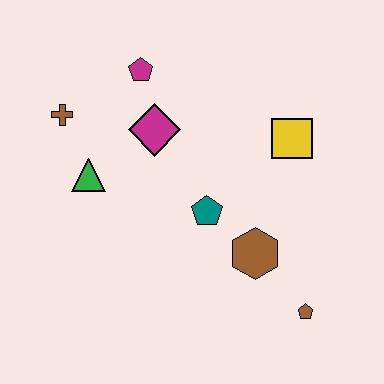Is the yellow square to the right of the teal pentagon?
Yes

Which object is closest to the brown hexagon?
The teal pentagon is closest to the brown hexagon.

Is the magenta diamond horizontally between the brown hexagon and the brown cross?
Yes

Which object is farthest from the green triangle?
The brown pentagon is farthest from the green triangle.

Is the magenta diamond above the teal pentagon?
Yes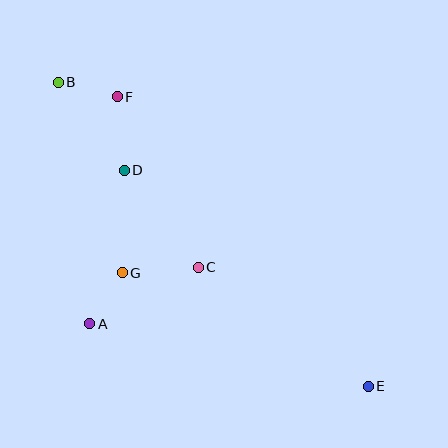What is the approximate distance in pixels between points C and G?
The distance between C and G is approximately 77 pixels.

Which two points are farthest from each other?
Points B and E are farthest from each other.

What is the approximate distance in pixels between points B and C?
The distance between B and C is approximately 232 pixels.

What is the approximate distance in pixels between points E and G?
The distance between E and G is approximately 271 pixels.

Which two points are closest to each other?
Points A and G are closest to each other.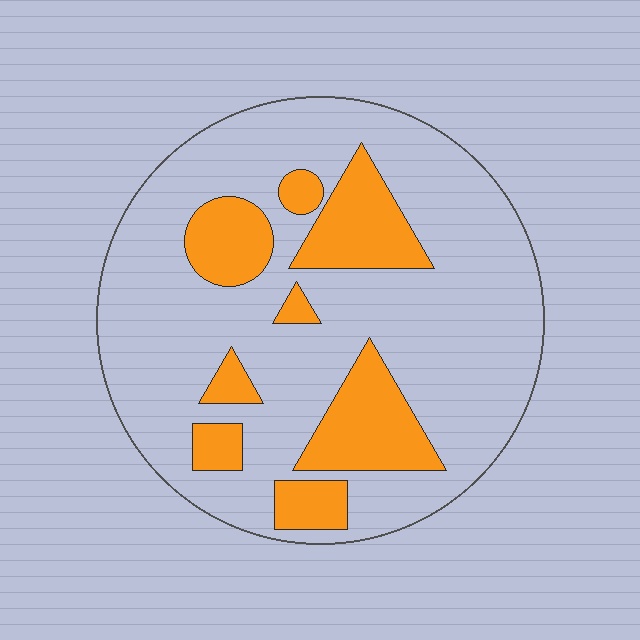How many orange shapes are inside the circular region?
8.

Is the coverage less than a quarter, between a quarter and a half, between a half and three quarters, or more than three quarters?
Less than a quarter.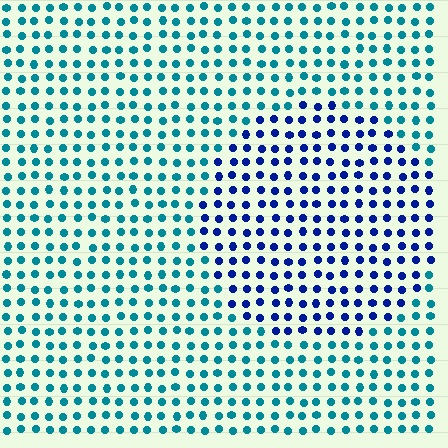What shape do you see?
I see a circle.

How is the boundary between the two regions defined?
The boundary is defined purely by a slight shift in hue (about 45 degrees). Spacing, size, and orientation are identical on both sides.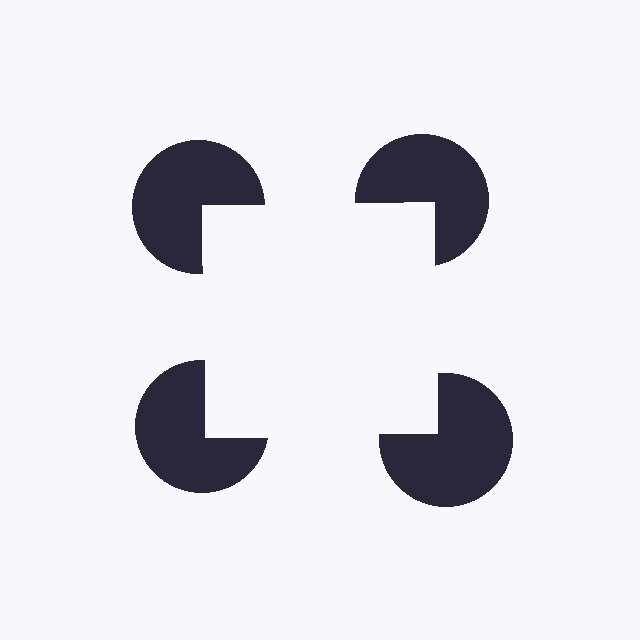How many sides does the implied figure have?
4 sides.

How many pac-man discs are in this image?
There are 4 — one at each vertex of the illusory square.